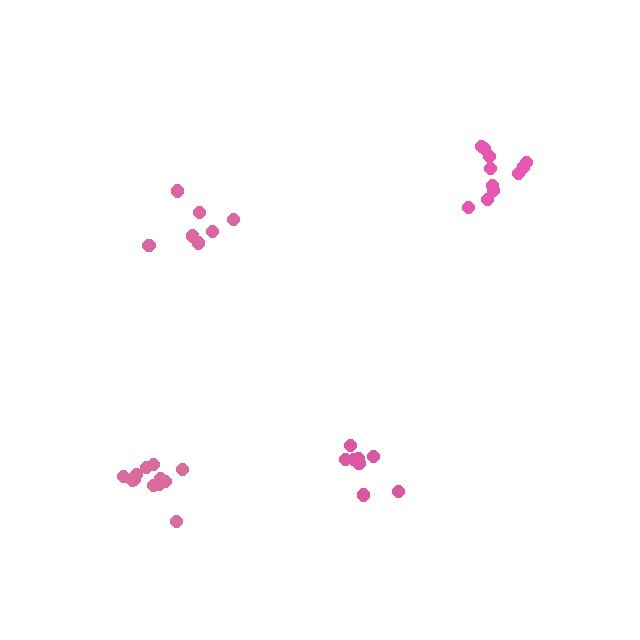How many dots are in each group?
Group 1: 13 dots, Group 2: 7 dots, Group 3: 8 dots, Group 4: 12 dots (40 total).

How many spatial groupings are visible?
There are 4 spatial groupings.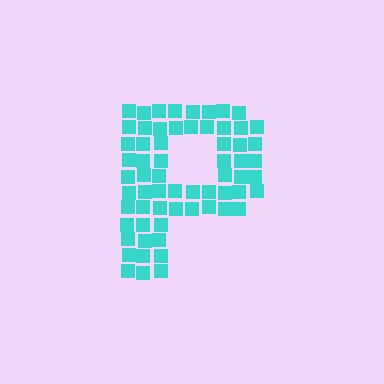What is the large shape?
The large shape is the letter P.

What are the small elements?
The small elements are squares.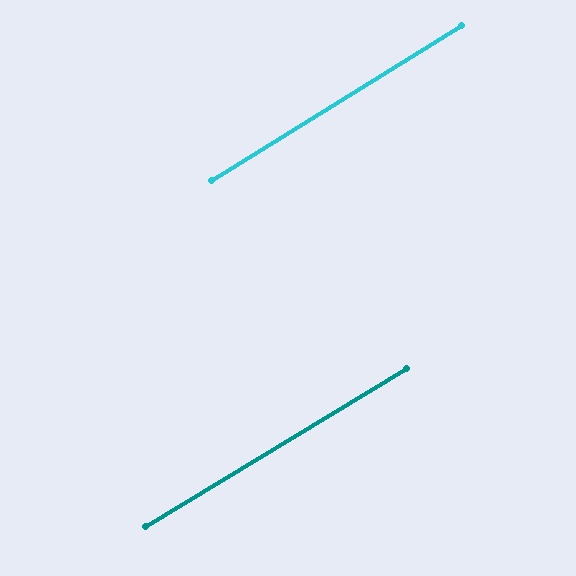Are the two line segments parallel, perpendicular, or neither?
Parallel — their directions differ by only 0.8°.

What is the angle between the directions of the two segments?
Approximately 1 degree.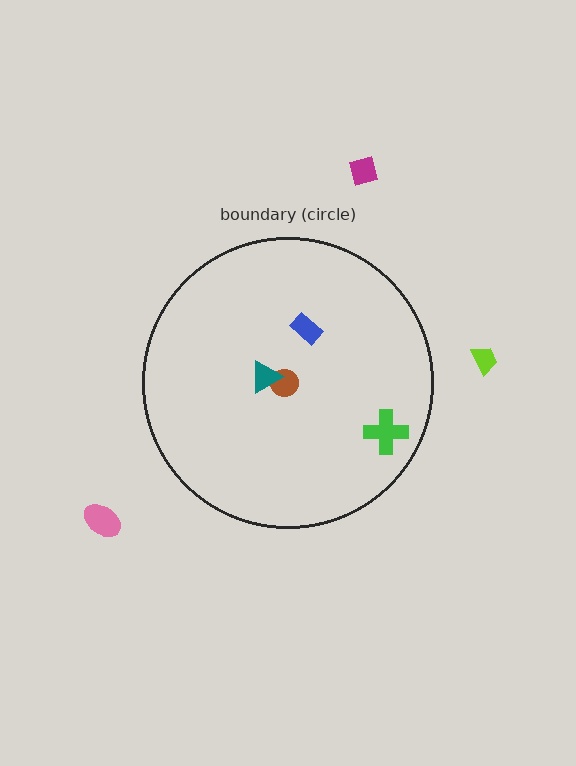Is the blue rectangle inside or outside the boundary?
Inside.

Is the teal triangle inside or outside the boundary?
Inside.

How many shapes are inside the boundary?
4 inside, 3 outside.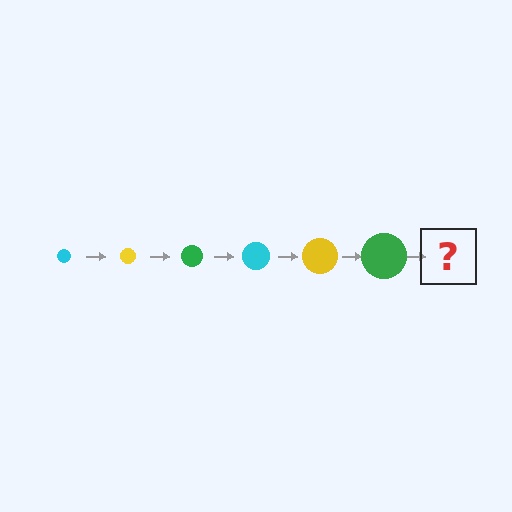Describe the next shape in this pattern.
It should be a cyan circle, larger than the previous one.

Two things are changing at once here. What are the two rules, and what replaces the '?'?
The two rules are that the circle grows larger each step and the color cycles through cyan, yellow, and green. The '?' should be a cyan circle, larger than the previous one.